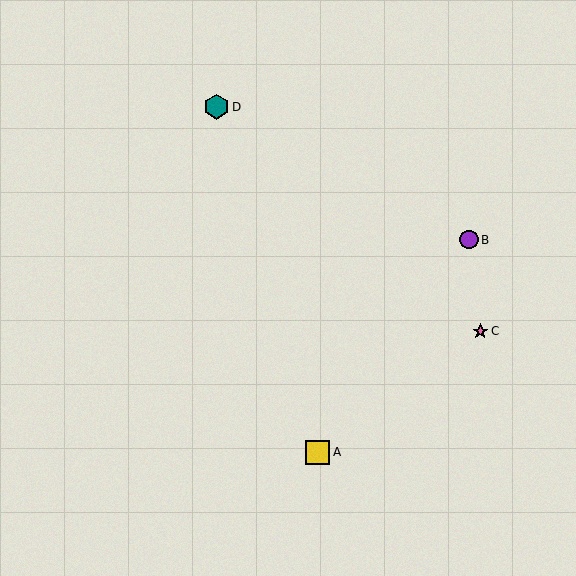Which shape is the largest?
The teal hexagon (labeled D) is the largest.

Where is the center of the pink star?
The center of the pink star is at (480, 331).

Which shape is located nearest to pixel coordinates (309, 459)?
The yellow square (labeled A) at (317, 452) is nearest to that location.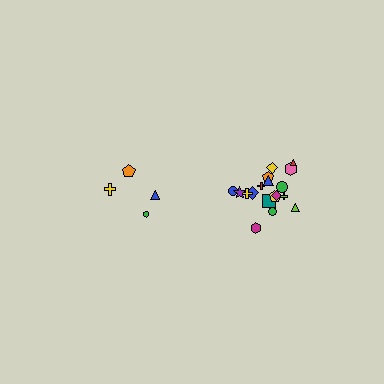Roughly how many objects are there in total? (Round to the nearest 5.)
Roughly 20 objects in total.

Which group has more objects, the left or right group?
The right group.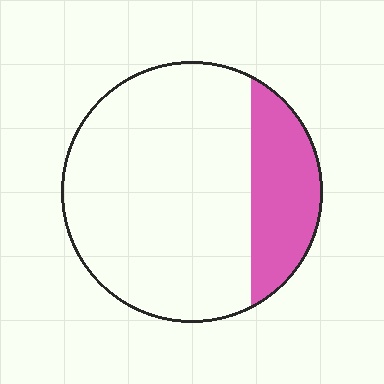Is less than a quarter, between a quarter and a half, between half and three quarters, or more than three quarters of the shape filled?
Less than a quarter.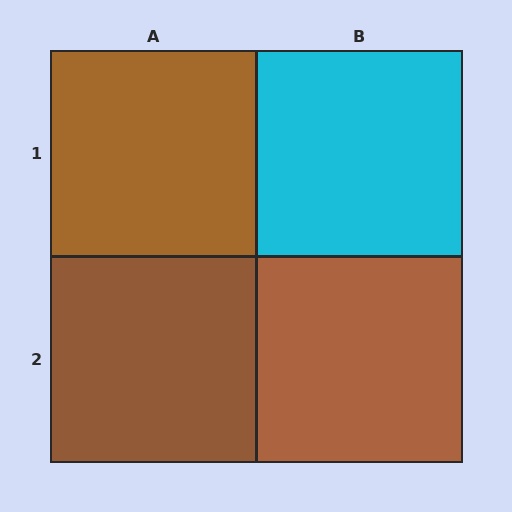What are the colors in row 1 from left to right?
Brown, cyan.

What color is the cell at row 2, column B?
Brown.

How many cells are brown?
3 cells are brown.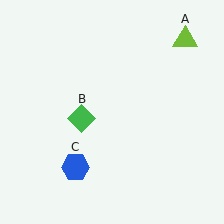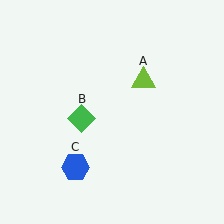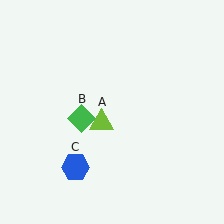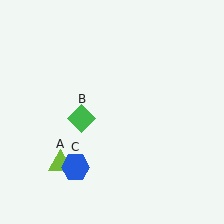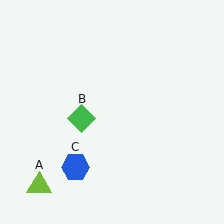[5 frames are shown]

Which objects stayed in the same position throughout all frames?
Green diamond (object B) and blue hexagon (object C) remained stationary.